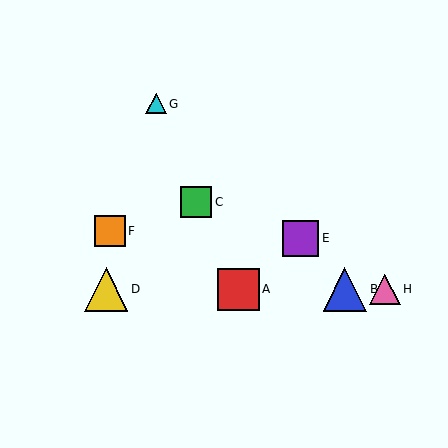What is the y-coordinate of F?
Object F is at y≈231.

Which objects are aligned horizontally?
Objects A, B, D, H are aligned horizontally.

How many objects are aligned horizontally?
4 objects (A, B, D, H) are aligned horizontally.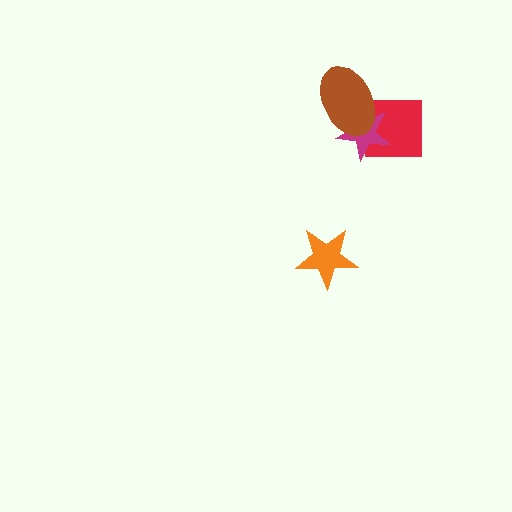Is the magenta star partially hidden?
Yes, it is partially covered by another shape.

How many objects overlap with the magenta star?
2 objects overlap with the magenta star.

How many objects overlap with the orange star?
0 objects overlap with the orange star.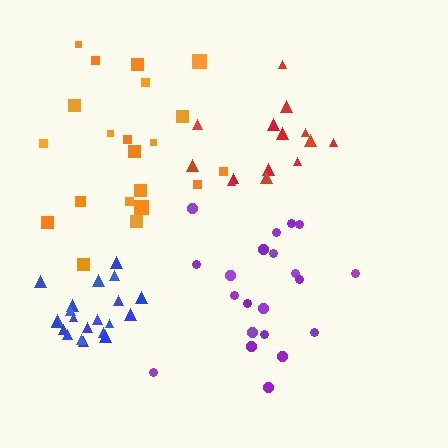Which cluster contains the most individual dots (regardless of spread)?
Blue (22).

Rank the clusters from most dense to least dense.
blue, purple, red, orange.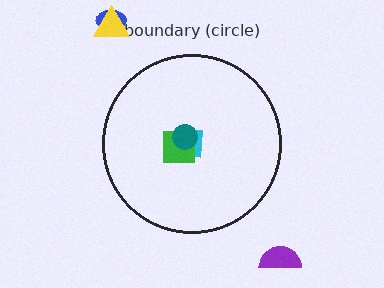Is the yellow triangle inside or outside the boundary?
Outside.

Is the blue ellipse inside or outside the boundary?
Outside.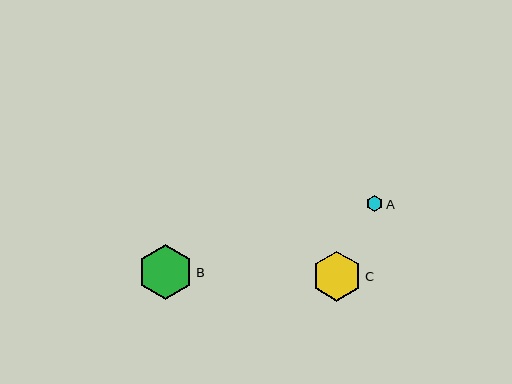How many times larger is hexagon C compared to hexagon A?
Hexagon C is approximately 3.2 times the size of hexagon A.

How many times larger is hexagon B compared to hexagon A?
Hexagon B is approximately 3.5 times the size of hexagon A.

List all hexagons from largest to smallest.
From largest to smallest: B, C, A.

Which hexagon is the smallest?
Hexagon A is the smallest with a size of approximately 16 pixels.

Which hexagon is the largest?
Hexagon B is the largest with a size of approximately 55 pixels.